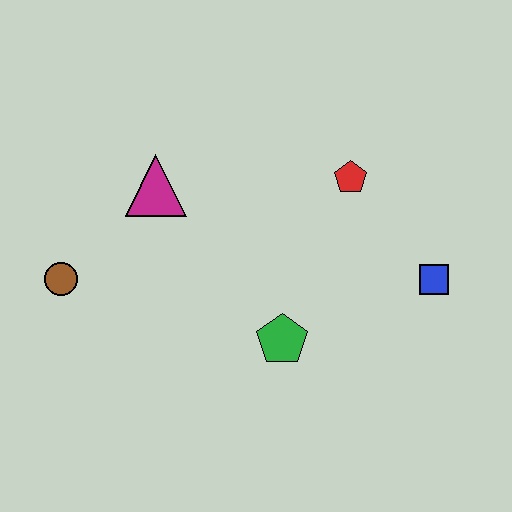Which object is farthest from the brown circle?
The blue square is farthest from the brown circle.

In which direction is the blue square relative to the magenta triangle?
The blue square is to the right of the magenta triangle.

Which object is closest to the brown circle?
The magenta triangle is closest to the brown circle.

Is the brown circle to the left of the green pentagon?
Yes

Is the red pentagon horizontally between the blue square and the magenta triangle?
Yes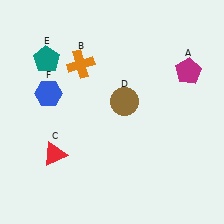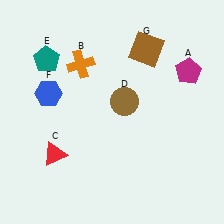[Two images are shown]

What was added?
A brown square (G) was added in Image 2.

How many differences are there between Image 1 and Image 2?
There is 1 difference between the two images.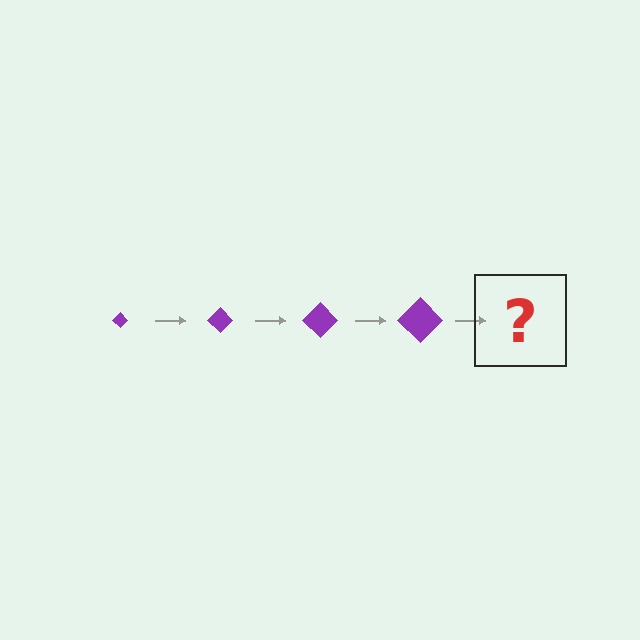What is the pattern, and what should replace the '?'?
The pattern is that the diamond gets progressively larger each step. The '?' should be a purple diamond, larger than the previous one.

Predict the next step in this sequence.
The next step is a purple diamond, larger than the previous one.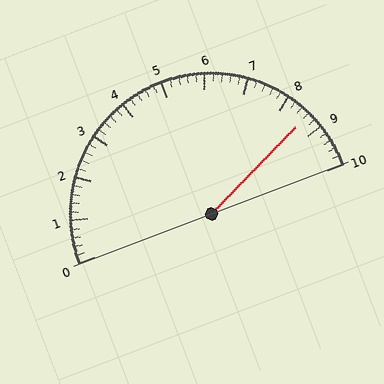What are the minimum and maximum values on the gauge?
The gauge ranges from 0 to 10.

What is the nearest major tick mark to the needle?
The nearest major tick mark is 9.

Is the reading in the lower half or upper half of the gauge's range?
The reading is in the upper half of the range (0 to 10).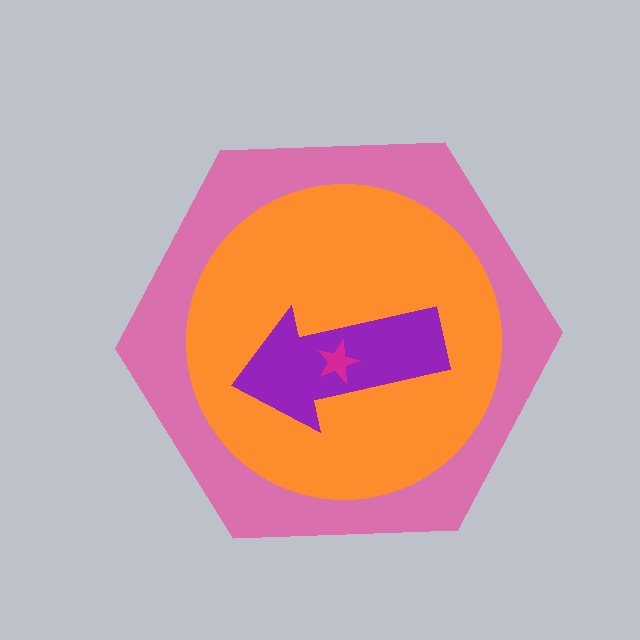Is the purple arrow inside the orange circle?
Yes.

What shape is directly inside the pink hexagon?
The orange circle.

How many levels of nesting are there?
4.